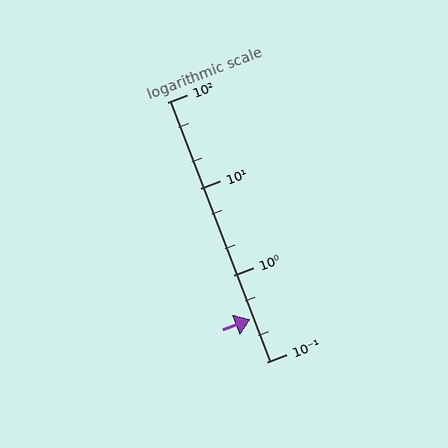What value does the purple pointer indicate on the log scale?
The pointer indicates approximately 0.31.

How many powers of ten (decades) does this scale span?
The scale spans 3 decades, from 0.1 to 100.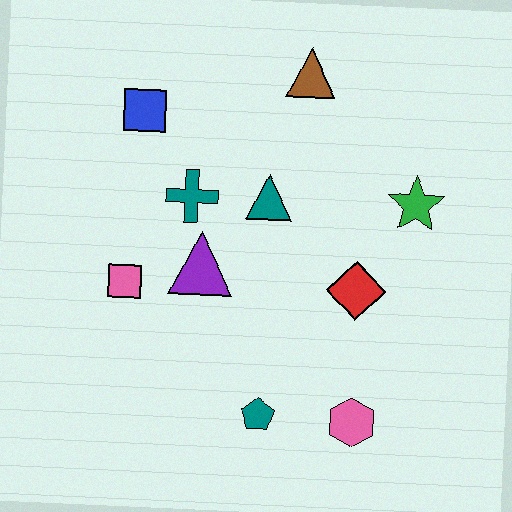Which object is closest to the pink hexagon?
The teal pentagon is closest to the pink hexagon.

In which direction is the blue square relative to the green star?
The blue square is to the left of the green star.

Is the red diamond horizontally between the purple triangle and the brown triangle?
No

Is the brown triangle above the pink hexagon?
Yes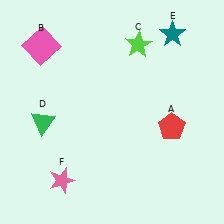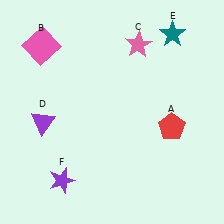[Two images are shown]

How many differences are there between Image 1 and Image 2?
There are 3 differences between the two images.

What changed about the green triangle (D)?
In Image 1, D is green. In Image 2, it changed to purple.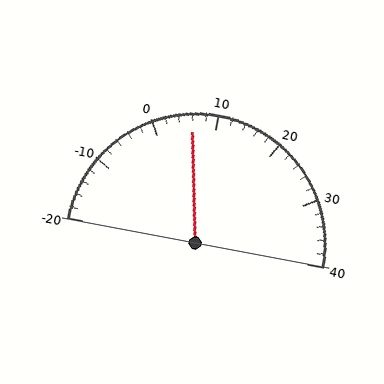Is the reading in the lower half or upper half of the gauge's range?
The reading is in the lower half of the range (-20 to 40).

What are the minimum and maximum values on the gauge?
The gauge ranges from -20 to 40.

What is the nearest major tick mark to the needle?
The nearest major tick mark is 10.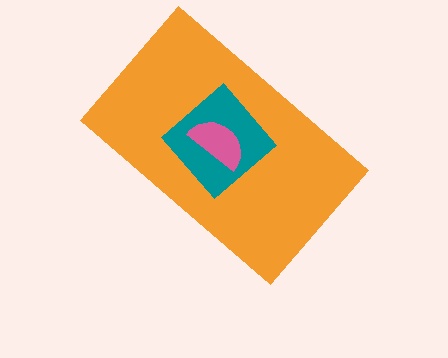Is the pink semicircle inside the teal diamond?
Yes.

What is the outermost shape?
The orange rectangle.